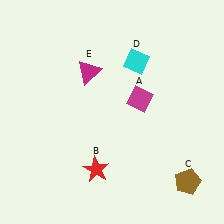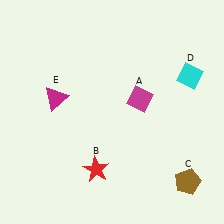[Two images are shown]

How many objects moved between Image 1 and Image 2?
2 objects moved between the two images.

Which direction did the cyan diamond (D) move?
The cyan diamond (D) moved right.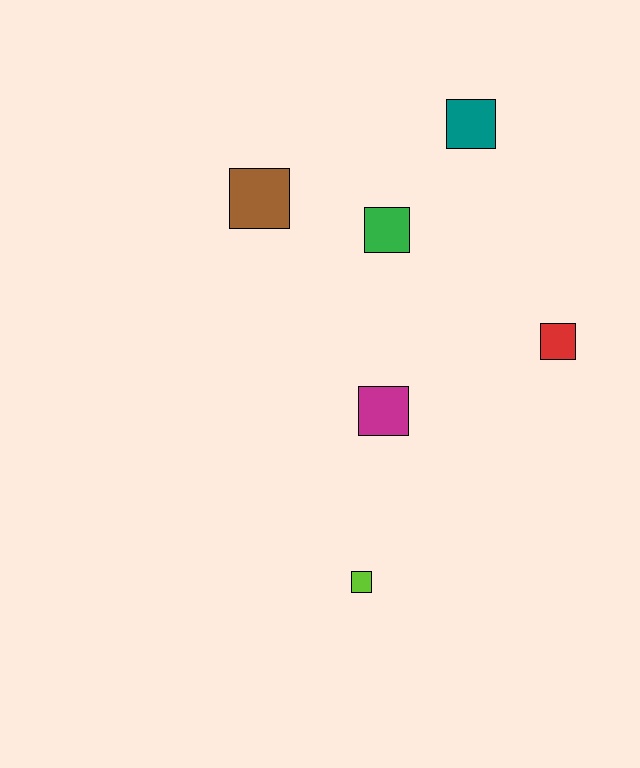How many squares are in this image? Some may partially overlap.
There are 6 squares.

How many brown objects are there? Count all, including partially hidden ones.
There is 1 brown object.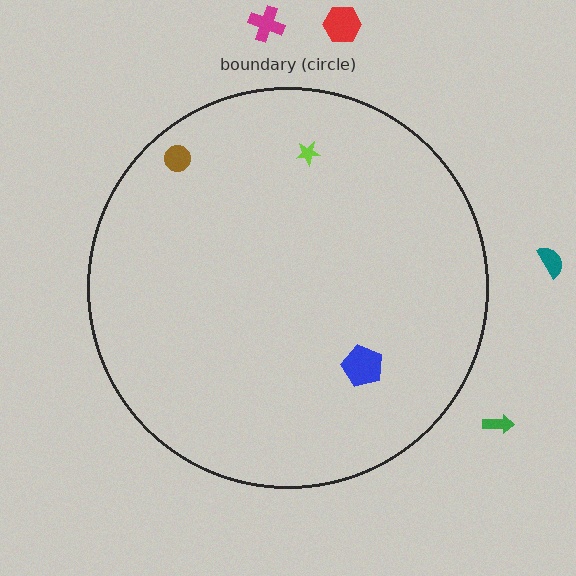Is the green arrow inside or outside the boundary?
Outside.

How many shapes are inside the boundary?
3 inside, 4 outside.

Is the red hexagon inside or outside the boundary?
Outside.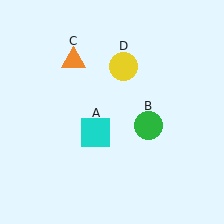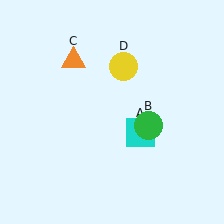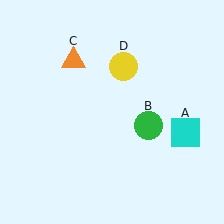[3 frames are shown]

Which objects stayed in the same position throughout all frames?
Green circle (object B) and orange triangle (object C) and yellow circle (object D) remained stationary.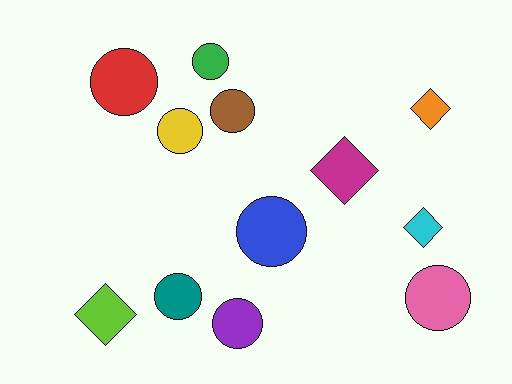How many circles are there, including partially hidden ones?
There are 8 circles.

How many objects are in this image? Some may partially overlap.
There are 12 objects.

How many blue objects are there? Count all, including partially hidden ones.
There is 1 blue object.